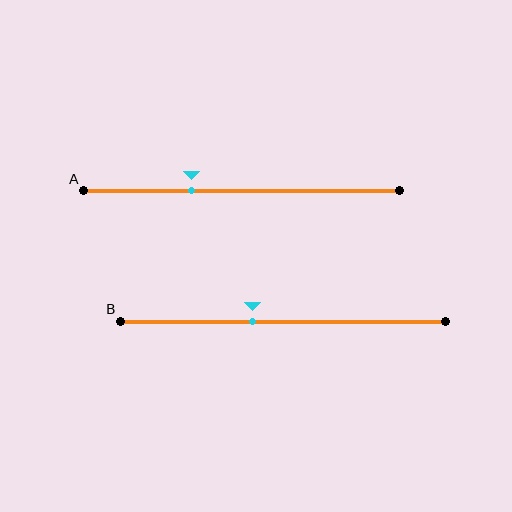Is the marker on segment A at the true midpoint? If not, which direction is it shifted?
No, the marker on segment A is shifted to the left by about 16% of the segment length.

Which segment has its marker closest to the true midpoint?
Segment B has its marker closest to the true midpoint.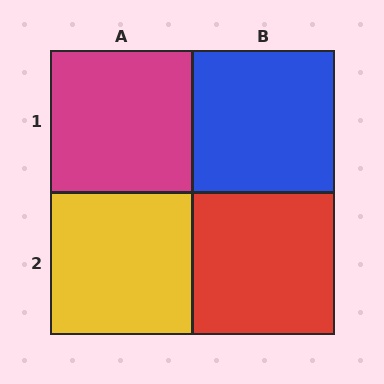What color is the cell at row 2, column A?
Yellow.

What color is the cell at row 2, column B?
Red.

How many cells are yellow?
1 cell is yellow.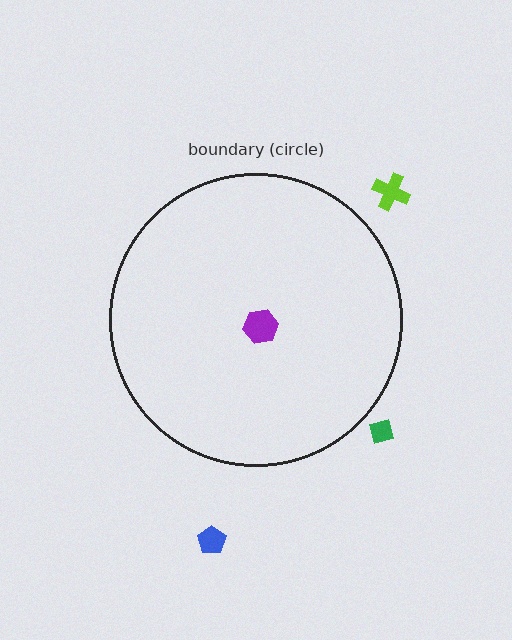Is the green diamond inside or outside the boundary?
Outside.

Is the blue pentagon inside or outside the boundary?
Outside.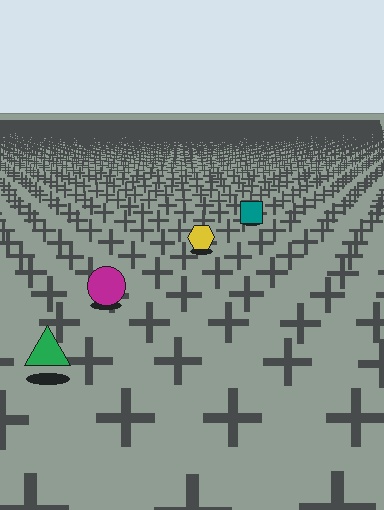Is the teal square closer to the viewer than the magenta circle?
No. The magenta circle is closer — you can tell from the texture gradient: the ground texture is coarser near it.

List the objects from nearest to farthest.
From nearest to farthest: the green triangle, the magenta circle, the yellow hexagon, the teal square.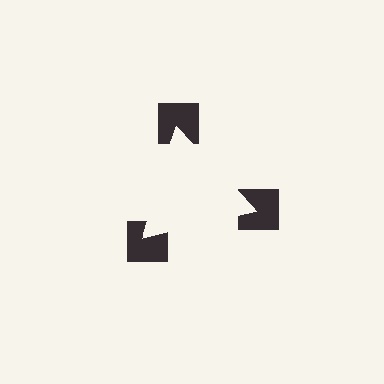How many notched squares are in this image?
There are 3 — one at each vertex of the illusory triangle.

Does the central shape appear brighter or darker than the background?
It typically appears slightly brighter than the background, even though no actual brightness change is drawn.